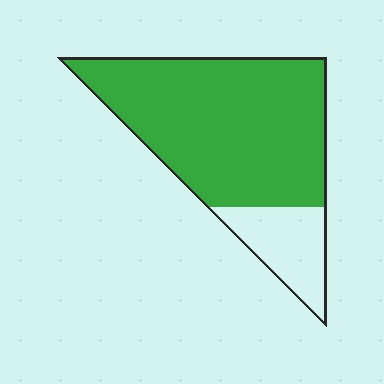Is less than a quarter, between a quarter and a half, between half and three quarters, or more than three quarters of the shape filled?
More than three quarters.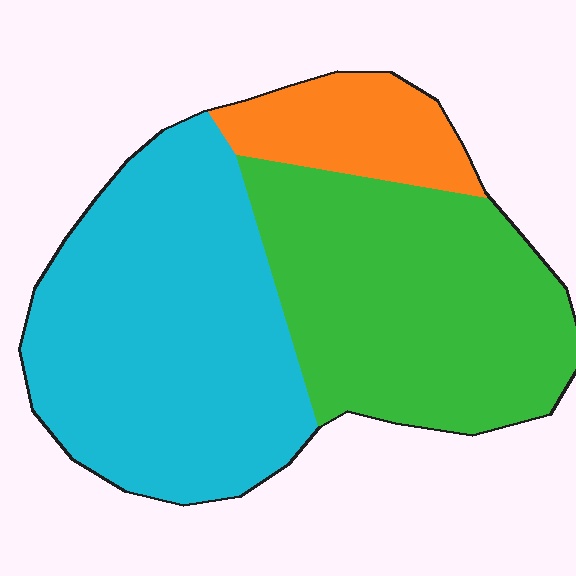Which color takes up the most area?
Cyan, at roughly 45%.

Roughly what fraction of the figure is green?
Green takes up between a quarter and a half of the figure.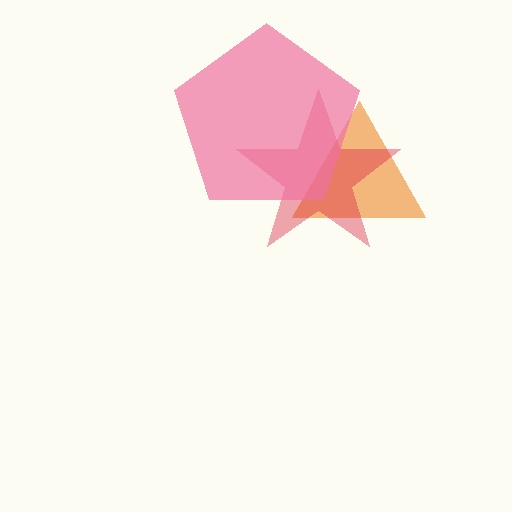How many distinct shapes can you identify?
There are 3 distinct shapes: an orange triangle, a red star, a pink pentagon.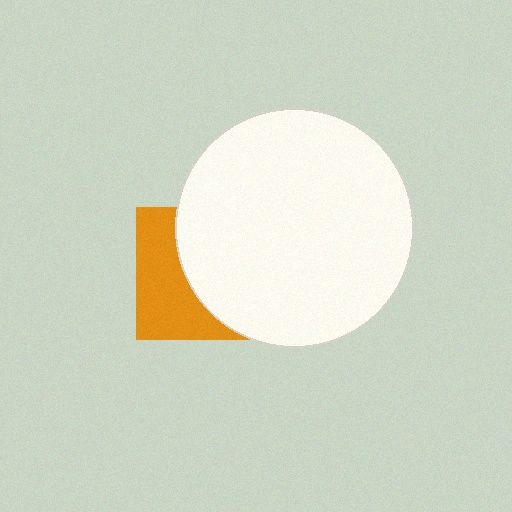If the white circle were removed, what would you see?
You would see the complete orange square.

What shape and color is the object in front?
The object in front is a white circle.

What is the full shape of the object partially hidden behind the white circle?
The partially hidden object is an orange square.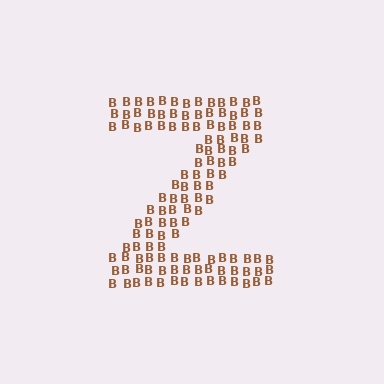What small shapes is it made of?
It is made of small letter B's.